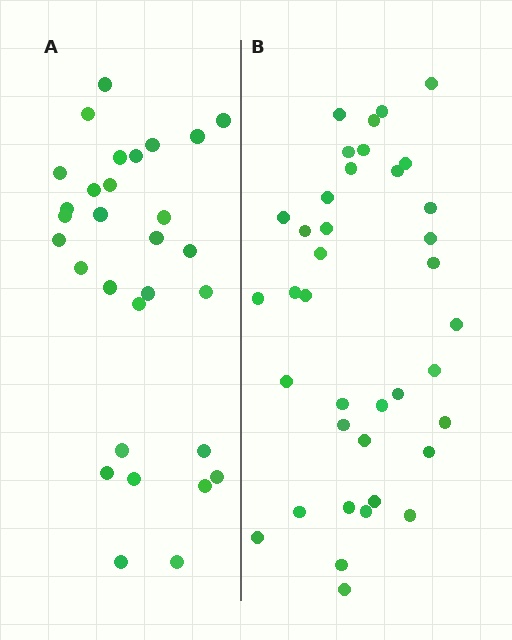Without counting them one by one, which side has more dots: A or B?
Region B (the right region) has more dots.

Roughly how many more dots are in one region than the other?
Region B has roughly 8 or so more dots than region A.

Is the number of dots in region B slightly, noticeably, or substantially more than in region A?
Region B has noticeably more, but not dramatically so. The ratio is roughly 1.3 to 1.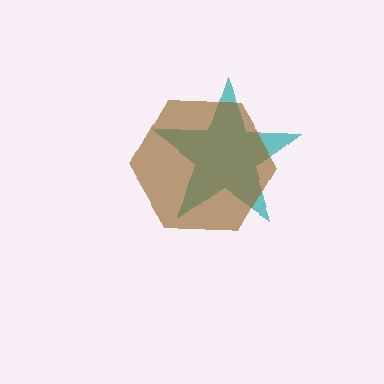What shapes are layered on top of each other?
The layered shapes are: a teal star, a brown hexagon.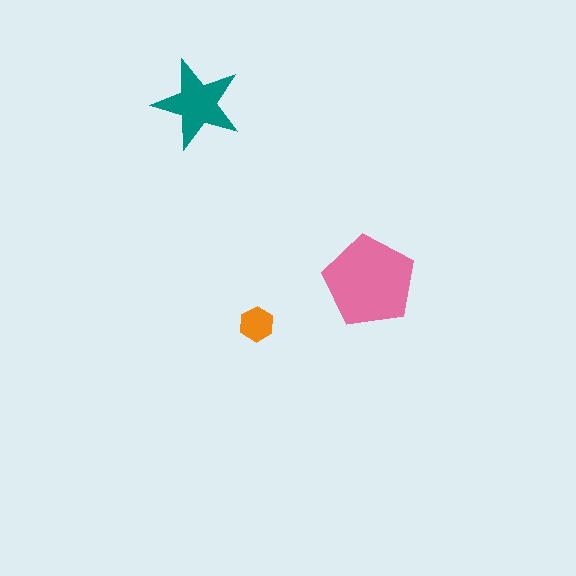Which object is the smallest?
The orange hexagon.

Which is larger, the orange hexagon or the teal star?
The teal star.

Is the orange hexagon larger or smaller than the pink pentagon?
Smaller.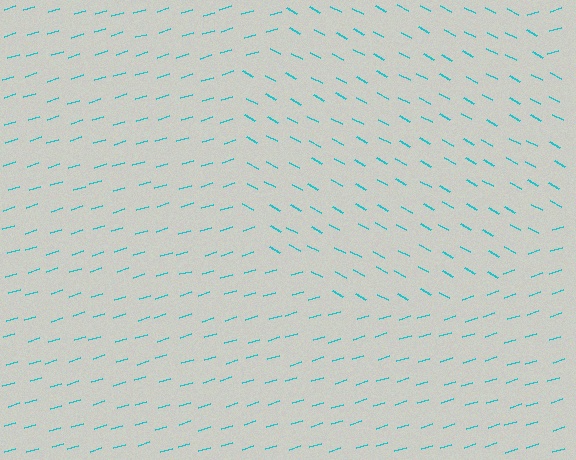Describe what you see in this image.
The image is filled with small cyan line segments. A circle region in the image has lines oriented differently from the surrounding lines, creating a visible texture boundary.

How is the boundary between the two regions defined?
The boundary is defined purely by a change in line orientation (approximately 45 degrees difference). All lines are the same color and thickness.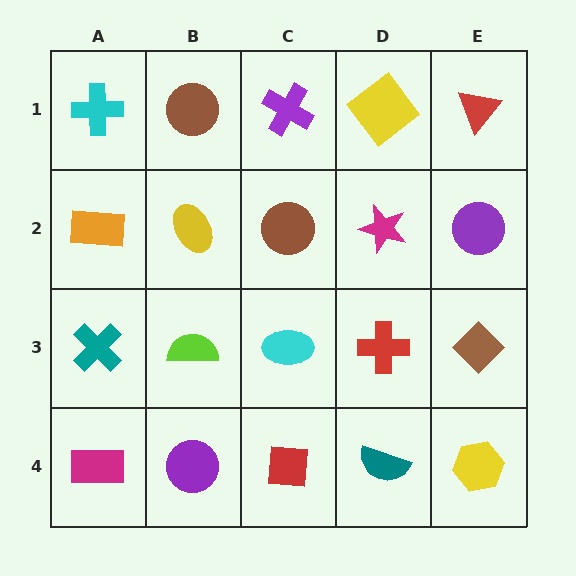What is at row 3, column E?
A brown diamond.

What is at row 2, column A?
An orange rectangle.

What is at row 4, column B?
A purple circle.